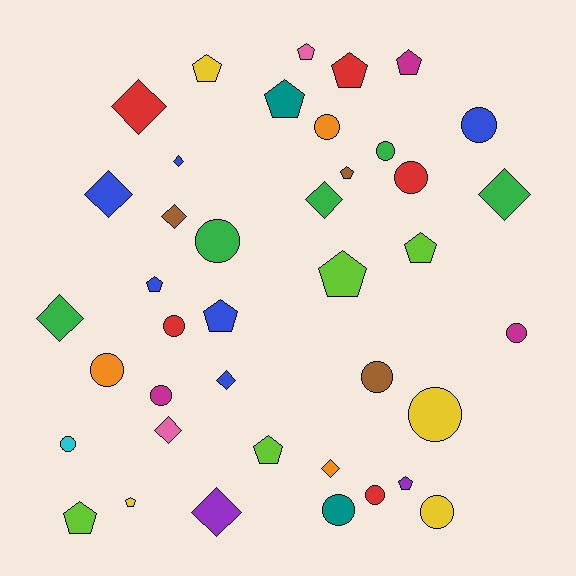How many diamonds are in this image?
There are 11 diamonds.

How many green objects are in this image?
There are 5 green objects.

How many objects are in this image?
There are 40 objects.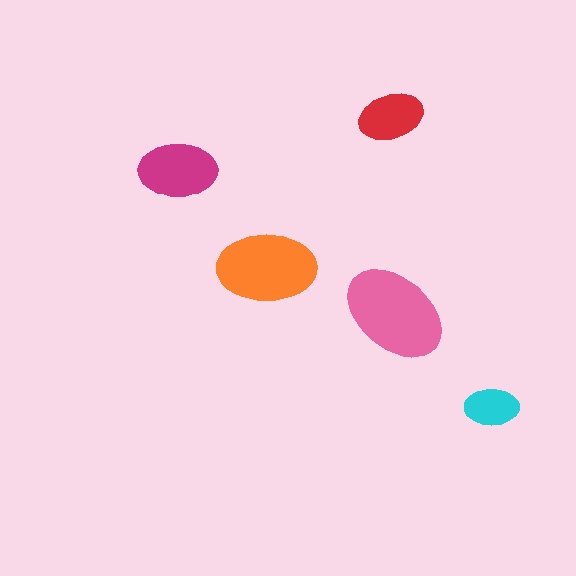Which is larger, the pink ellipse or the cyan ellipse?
The pink one.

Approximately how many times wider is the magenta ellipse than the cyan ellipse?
About 1.5 times wider.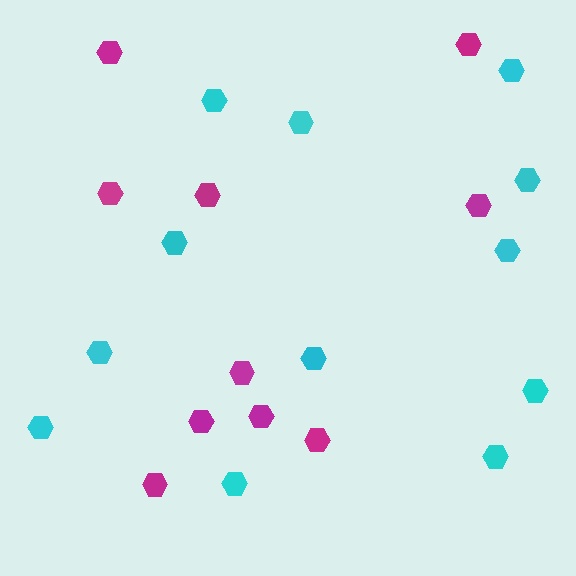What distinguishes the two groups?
There are 2 groups: one group of cyan hexagons (12) and one group of magenta hexagons (10).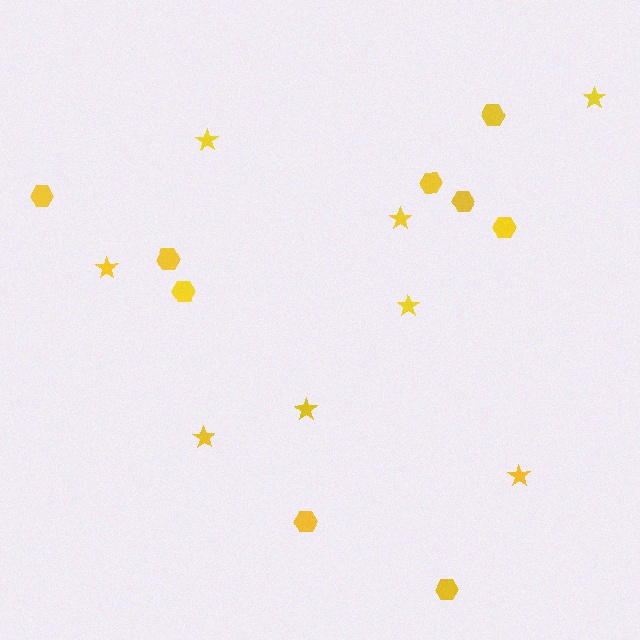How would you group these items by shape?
There are 2 groups: one group of hexagons (9) and one group of stars (8).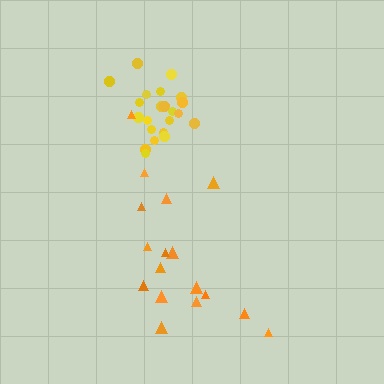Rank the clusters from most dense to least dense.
yellow, orange.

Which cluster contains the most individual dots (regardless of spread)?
Yellow (22).